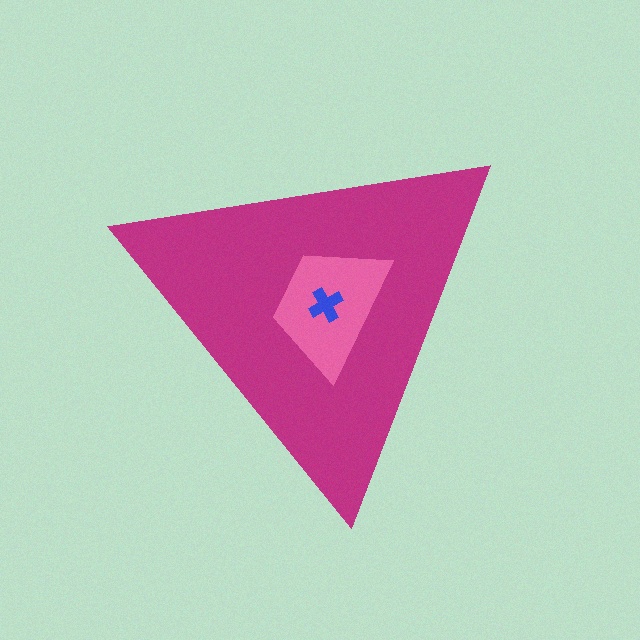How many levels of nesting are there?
3.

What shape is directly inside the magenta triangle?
The pink trapezoid.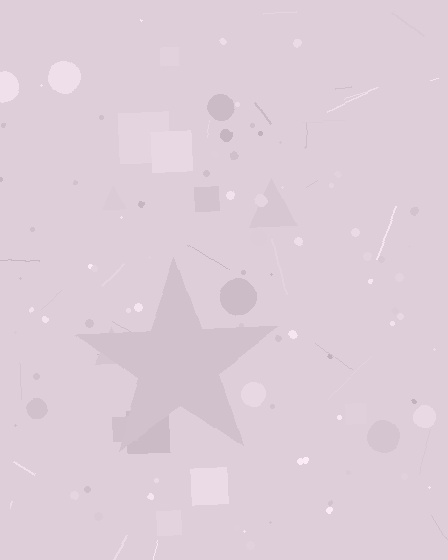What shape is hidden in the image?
A star is hidden in the image.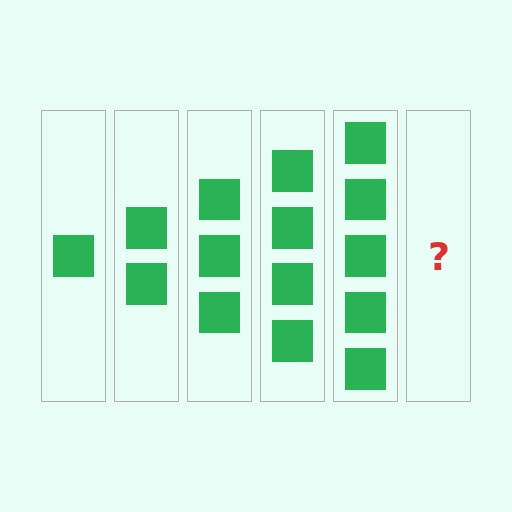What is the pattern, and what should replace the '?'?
The pattern is that each step adds one more square. The '?' should be 6 squares.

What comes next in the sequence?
The next element should be 6 squares.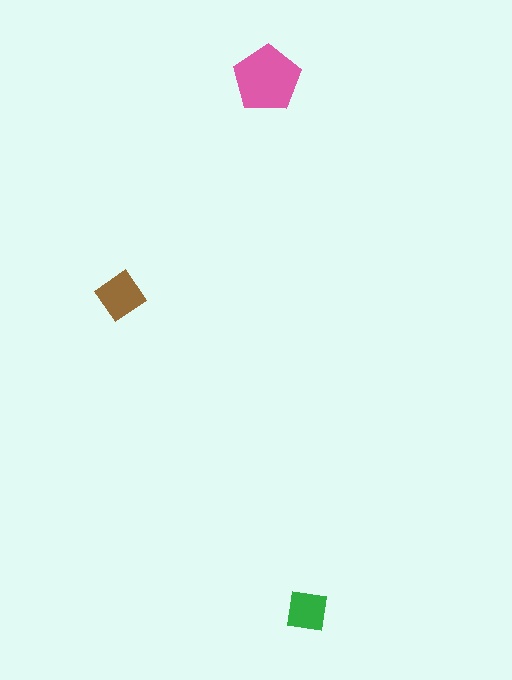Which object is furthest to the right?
The green square is rightmost.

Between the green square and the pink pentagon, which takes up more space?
The pink pentagon.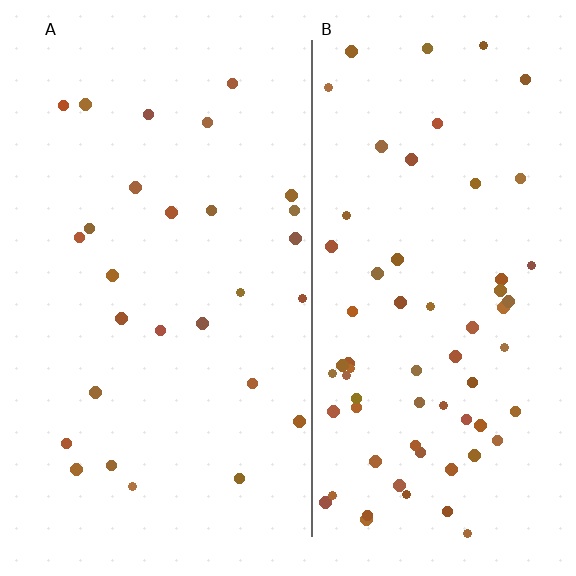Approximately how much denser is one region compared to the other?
Approximately 2.4× — region B over region A.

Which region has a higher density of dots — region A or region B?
B (the right).